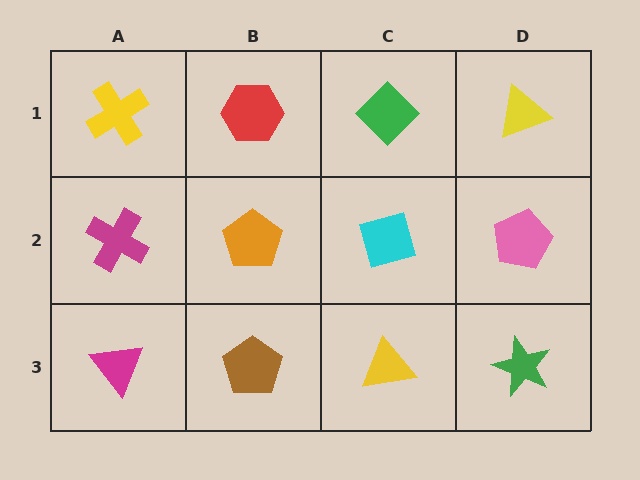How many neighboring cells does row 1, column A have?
2.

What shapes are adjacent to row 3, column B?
An orange pentagon (row 2, column B), a magenta triangle (row 3, column A), a yellow triangle (row 3, column C).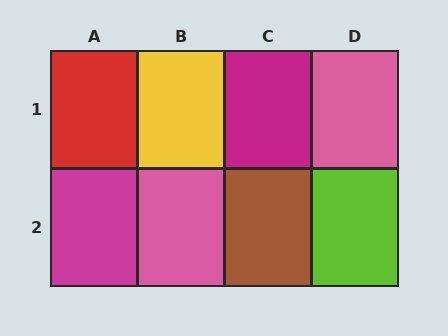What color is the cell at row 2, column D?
Lime.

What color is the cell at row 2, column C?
Brown.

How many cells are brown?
1 cell is brown.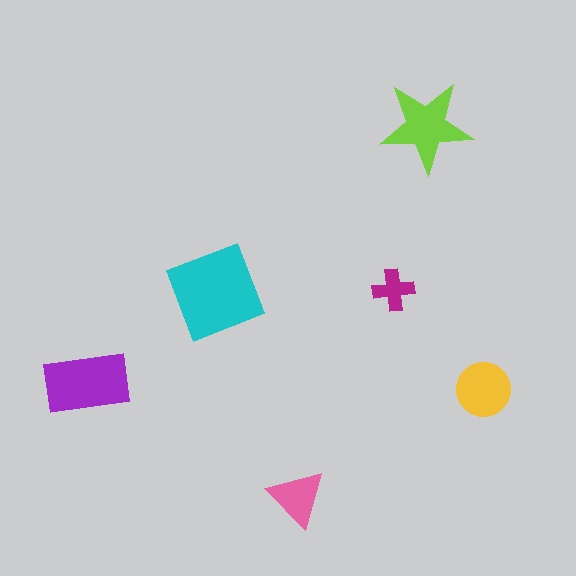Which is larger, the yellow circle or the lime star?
The lime star.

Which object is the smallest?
The magenta cross.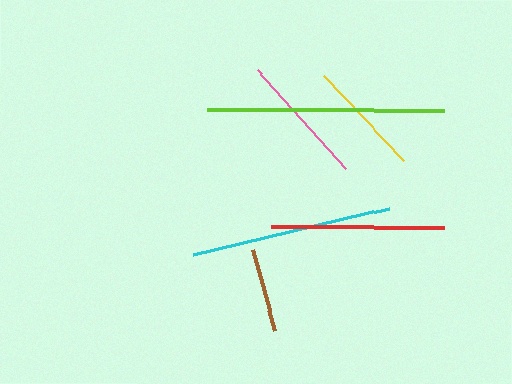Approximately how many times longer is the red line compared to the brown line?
The red line is approximately 2.1 times the length of the brown line.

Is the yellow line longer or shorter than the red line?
The red line is longer than the yellow line.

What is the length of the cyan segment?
The cyan segment is approximately 202 pixels long.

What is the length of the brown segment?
The brown segment is approximately 84 pixels long.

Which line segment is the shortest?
The brown line is the shortest at approximately 84 pixels.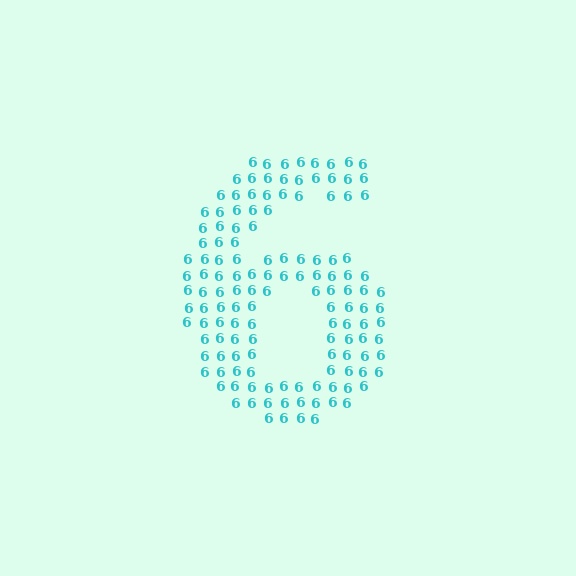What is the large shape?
The large shape is the digit 6.